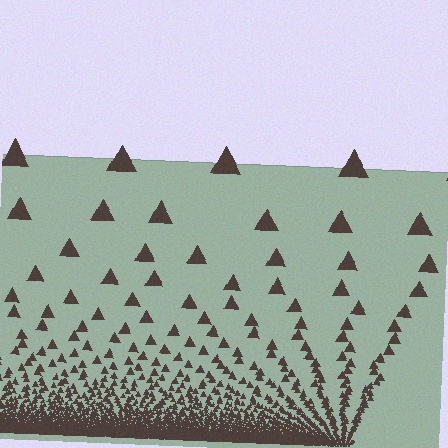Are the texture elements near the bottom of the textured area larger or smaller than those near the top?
Smaller. The gradient is inverted — elements near the bottom are smaller and denser.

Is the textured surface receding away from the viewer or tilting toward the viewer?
The surface appears to tilt toward the viewer. Texture elements get larger and sparser toward the top.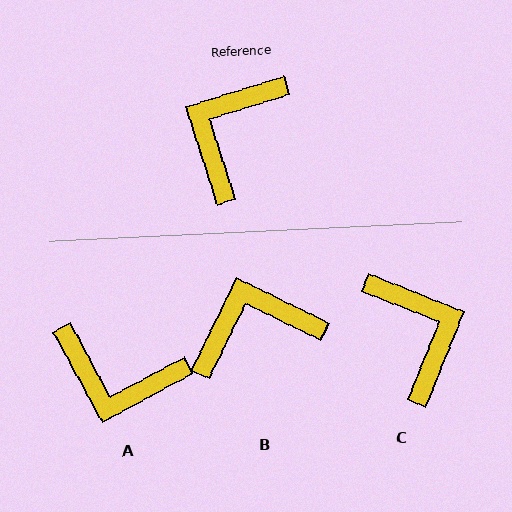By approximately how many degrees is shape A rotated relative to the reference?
Approximately 101 degrees counter-clockwise.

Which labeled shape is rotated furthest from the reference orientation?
C, about 129 degrees away.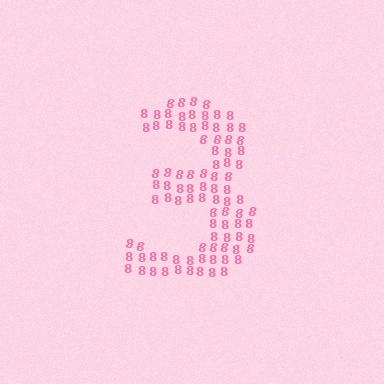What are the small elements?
The small elements are digit 8's.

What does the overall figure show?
The overall figure shows the digit 3.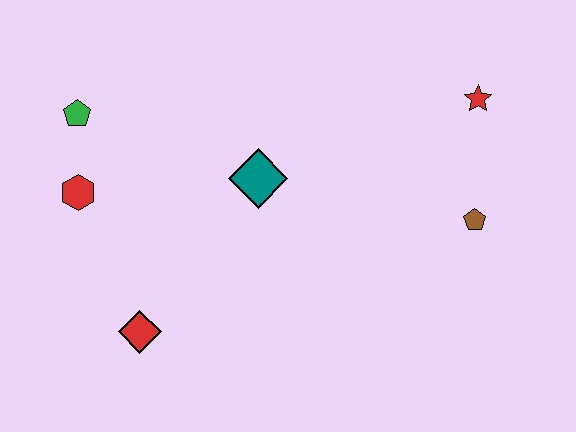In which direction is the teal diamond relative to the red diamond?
The teal diamond is above the red diamond.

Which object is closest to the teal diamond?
The red hexagon is closest to the teal diamond.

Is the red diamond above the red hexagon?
No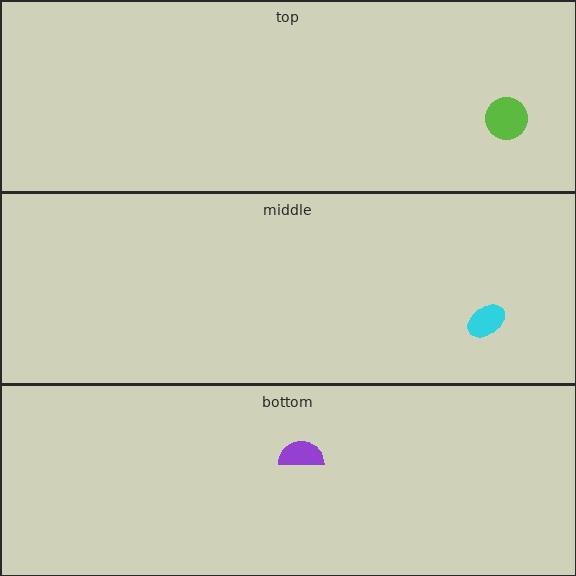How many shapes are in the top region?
1.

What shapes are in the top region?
The lime circle.